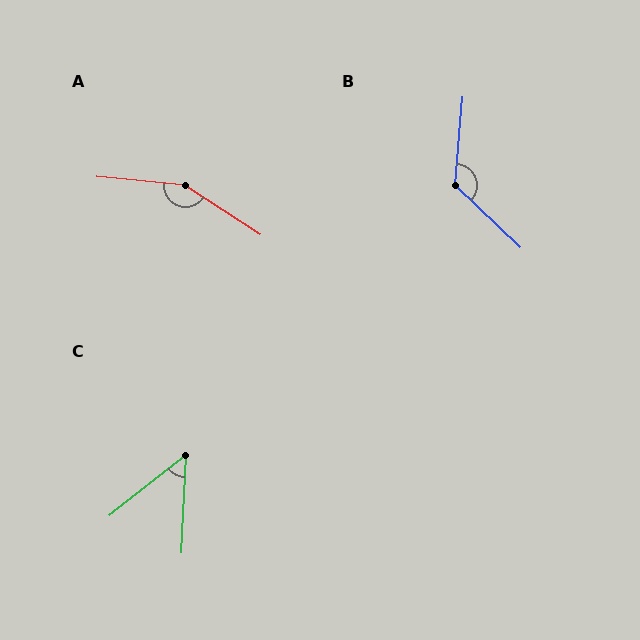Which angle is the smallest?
C, at approximately 49 degrees.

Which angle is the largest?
A, at approximately 153 degrees.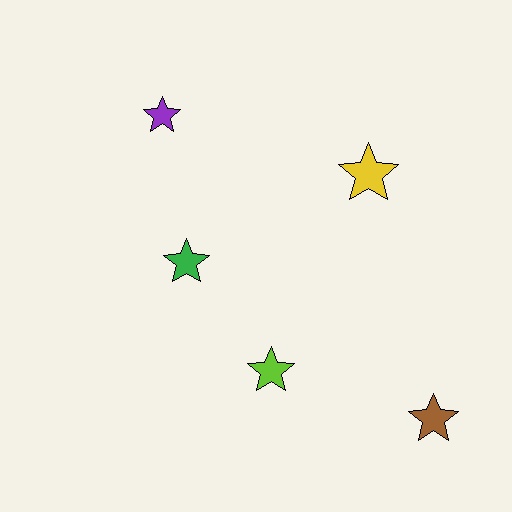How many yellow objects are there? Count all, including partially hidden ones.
There is 1 yellow object.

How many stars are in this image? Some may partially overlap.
There are 5 stars.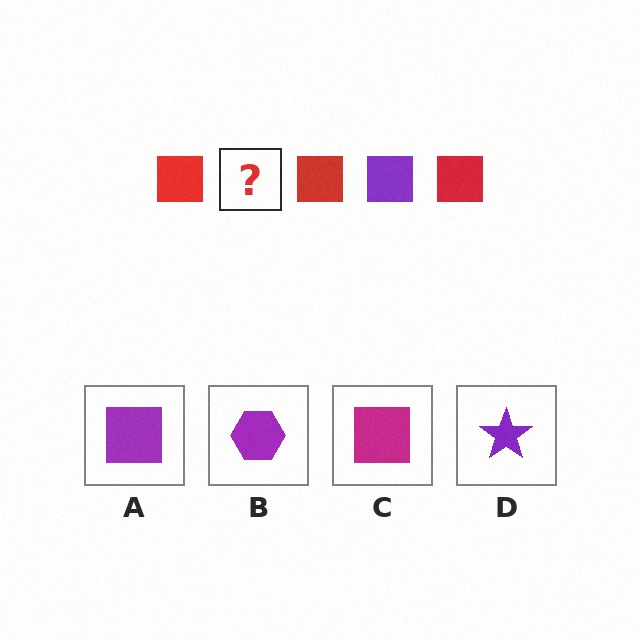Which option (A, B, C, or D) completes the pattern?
A.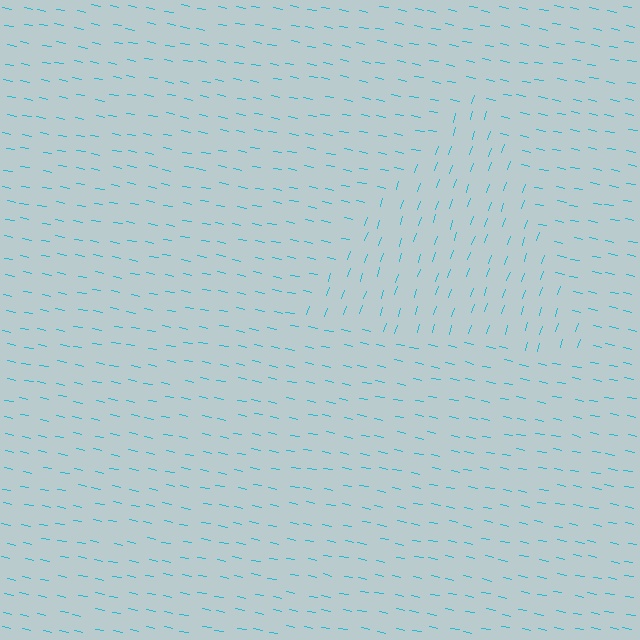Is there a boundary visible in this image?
Yes, there is a texture boundary formed by a change in line orientation.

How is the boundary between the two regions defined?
The boundary is defined purely by a change in line orientation (approximately 82 degrees difference). All lines are the same color and thickness.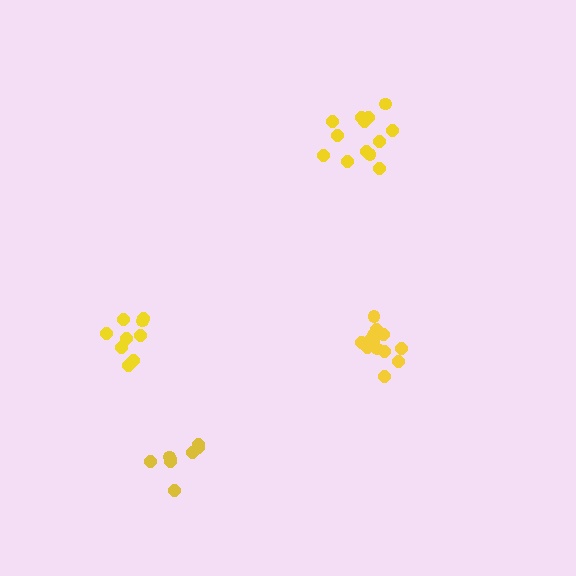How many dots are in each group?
Group 1: 9 dots, Group 2: 13 dots, Group 3: 14 dots, Group 4: 8 dots (44 total).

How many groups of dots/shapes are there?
There are 4 groups.